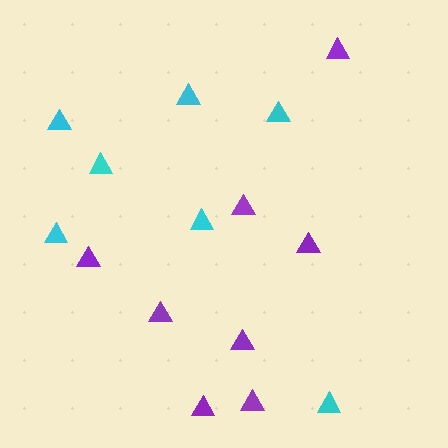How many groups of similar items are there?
There are 2 groups: one group of cyan triangles (7) and one group of purple triangles (8).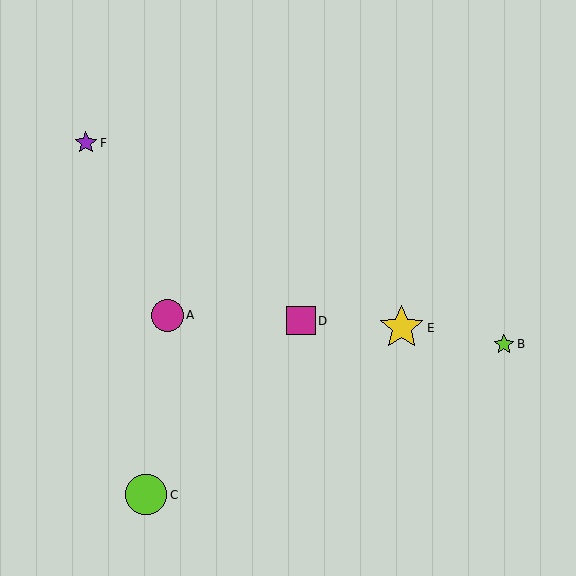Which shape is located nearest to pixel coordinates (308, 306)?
The magenta square (labeled D) at (301, 321) is nearest to that location.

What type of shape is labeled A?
Shape A is a magenta circle.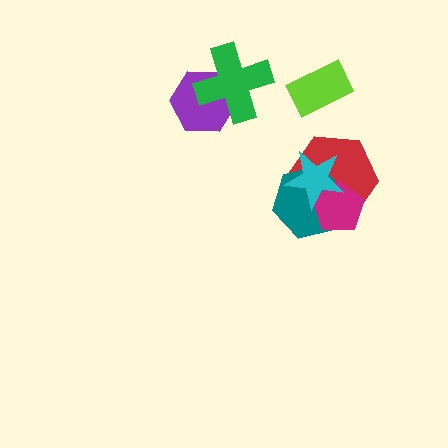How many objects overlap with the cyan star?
3 objects overlap with the cyan star.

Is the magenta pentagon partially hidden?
Yes, it is partially covered by another shape.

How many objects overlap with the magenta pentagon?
3 objects overlap with the magenta pentagon.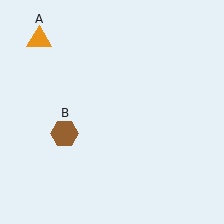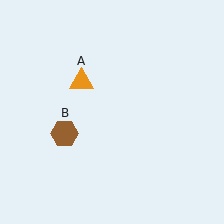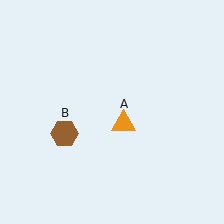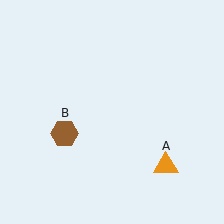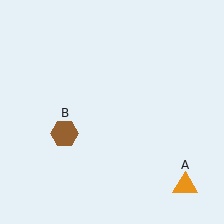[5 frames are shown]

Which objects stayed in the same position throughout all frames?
Brown hexagon (object B) remained stationary.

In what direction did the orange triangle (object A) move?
The orange triangle (object A) moved down and to the right.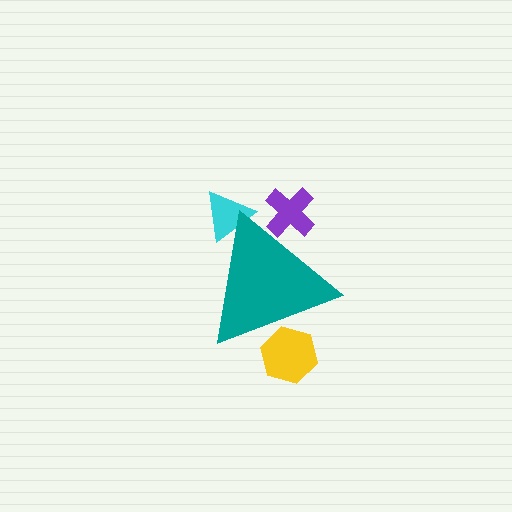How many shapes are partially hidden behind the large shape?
3 shapes are partially hidden.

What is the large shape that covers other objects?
A teal triangle.